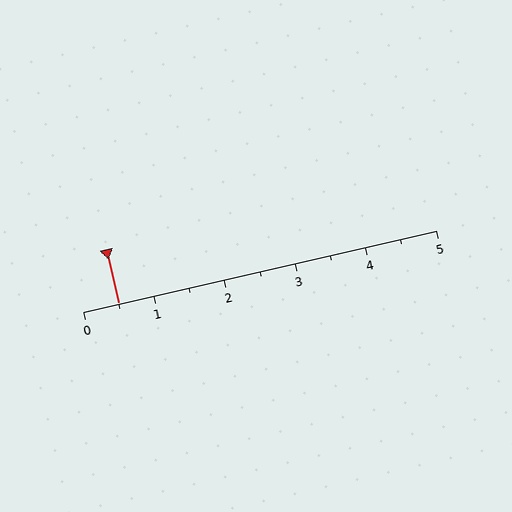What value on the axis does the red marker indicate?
The marker indicates approximately 0.5.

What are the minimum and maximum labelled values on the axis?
The axis runs from 0 to 5.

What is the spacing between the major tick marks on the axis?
The major ticks are spaced 1 apart.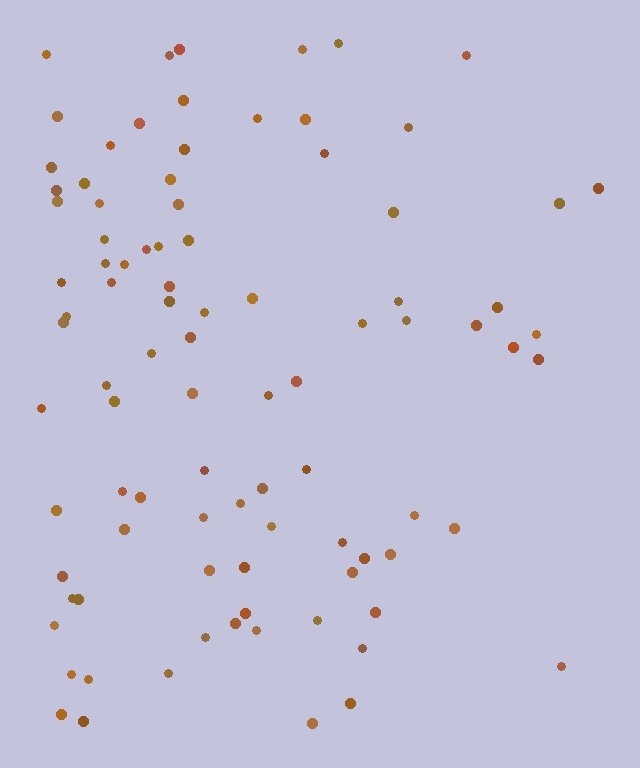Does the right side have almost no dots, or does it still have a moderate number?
Still a moderate number, just noticeably fewer than the left.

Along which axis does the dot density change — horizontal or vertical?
Horizontal.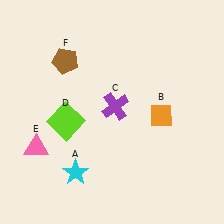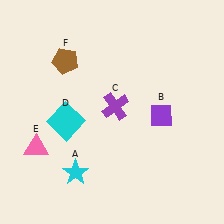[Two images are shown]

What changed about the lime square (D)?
In Image 1, D is lime. In Image 2, it changed to cyan.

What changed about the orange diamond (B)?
In Image 1, B is orange. In Image 2, it changed to purple.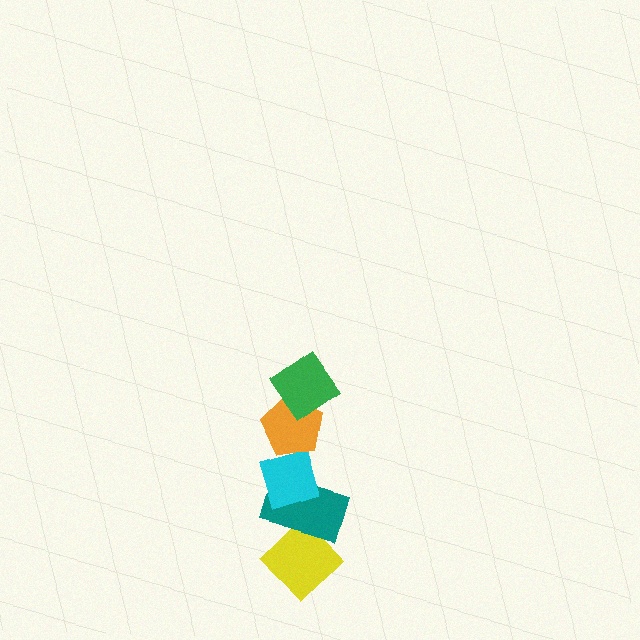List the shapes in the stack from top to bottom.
From top to bottom: the green diamond, the orange pentagon, the cyan diamond, the teal rectangle, the yellow diamond.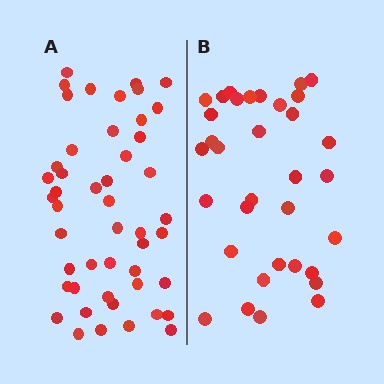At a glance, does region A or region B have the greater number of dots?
Region A (the left region) has more dots.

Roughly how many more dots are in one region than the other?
Region A has approximately 15 more dots than region B.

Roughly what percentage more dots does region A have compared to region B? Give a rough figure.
About 40% more.